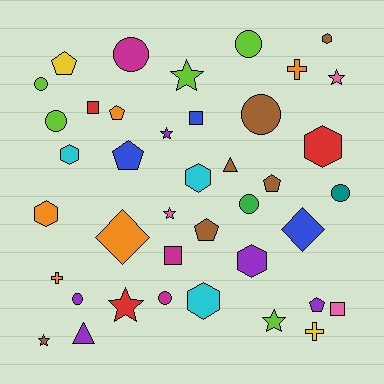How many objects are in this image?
There are 40 objects.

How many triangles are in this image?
There are 2 triangles.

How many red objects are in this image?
There are 3 red objects.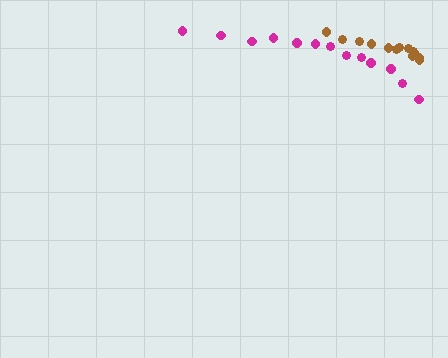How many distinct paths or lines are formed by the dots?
There are 2 distinct paths.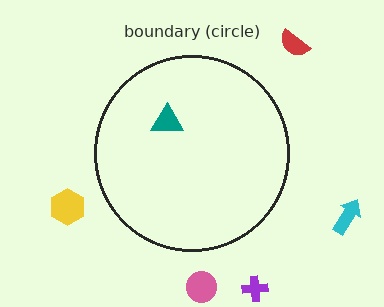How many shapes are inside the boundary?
1 inside, 5 outside.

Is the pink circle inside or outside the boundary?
Outside.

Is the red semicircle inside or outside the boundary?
Outside.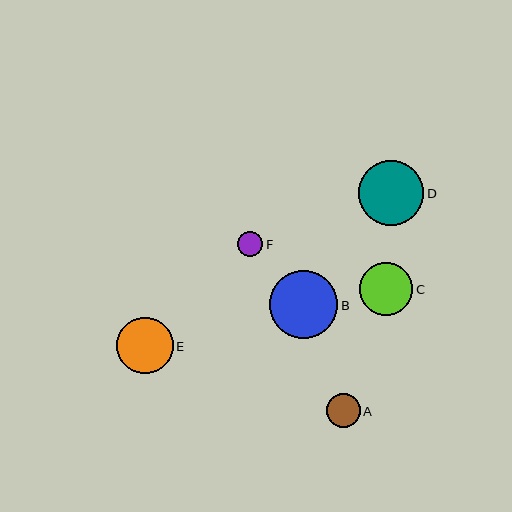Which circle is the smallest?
Circle F is the smallest with a size of approximately 25 pixels.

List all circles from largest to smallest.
From largest to smallest: B, D, E, C, A, F.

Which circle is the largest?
Circle B is the largest with a size of approximately 68 pixels.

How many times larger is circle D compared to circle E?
Circle D is approximately 1.2 times the size of circle E.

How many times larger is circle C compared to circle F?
Circle C is approximately 2.1 times the size of circle F.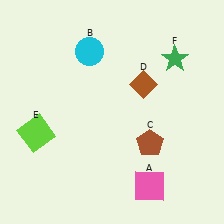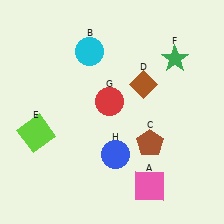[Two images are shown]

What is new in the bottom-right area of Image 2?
A blue circle (H) was added in the bottom-right area of Image 2.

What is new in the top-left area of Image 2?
A red circle (G) was added in the top-left area of Image 2.